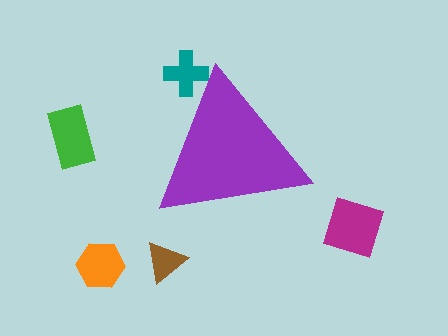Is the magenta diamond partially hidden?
No, the magenta diamond is fully visible.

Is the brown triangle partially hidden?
No, the brown triangle is fully visible.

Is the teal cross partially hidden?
Yes, the teal cross is partially hidden behind the purple triangle.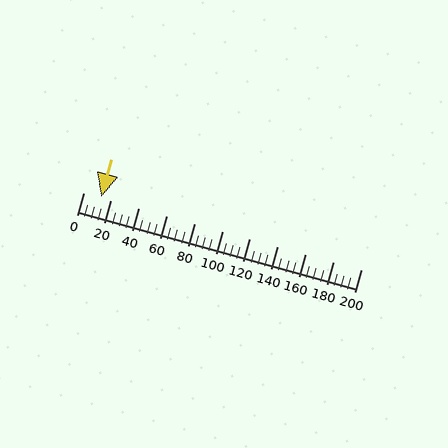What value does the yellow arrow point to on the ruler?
The yellow arrow points to approximately 12.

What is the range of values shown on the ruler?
The ruler shows values from 0 to 200.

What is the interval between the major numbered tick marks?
The major tick marks are spaced 20 units apart.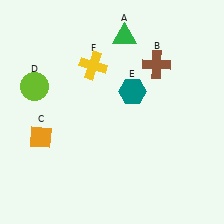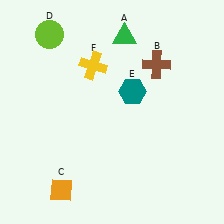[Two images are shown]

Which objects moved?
The objects that moved are: the orange diamond (C), the lime circle (D).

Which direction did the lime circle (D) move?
The lime circle (D) moved up.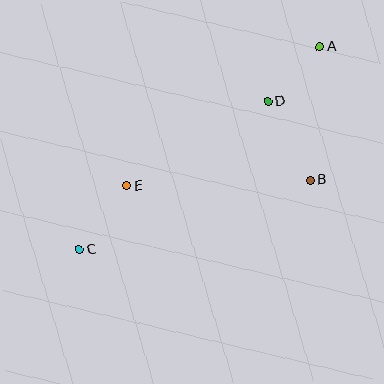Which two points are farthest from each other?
Points A and C are farthest from each other.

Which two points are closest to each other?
Points A and D are closest to each other.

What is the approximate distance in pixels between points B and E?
The distance between B and E is approximately 184 pixels.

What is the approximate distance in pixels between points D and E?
The distance between D and E is approximately 165 pixels.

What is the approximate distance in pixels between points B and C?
The distance between B and C is approximately 241 pixels.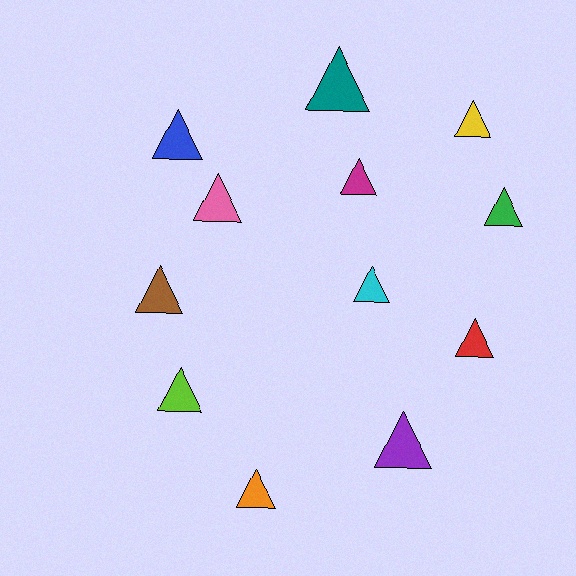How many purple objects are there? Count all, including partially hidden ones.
There is 1 purple object.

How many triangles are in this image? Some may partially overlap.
There are 12 triangles.